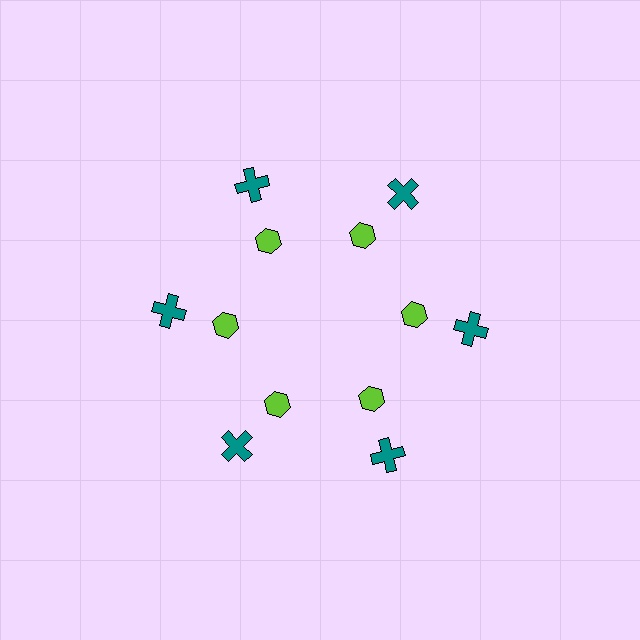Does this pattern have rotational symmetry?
Yes, this pattern has 6-fold rotational symmetry. It looks the same after rotating 60 degrees around the center.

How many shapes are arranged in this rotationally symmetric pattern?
There are 12 shapes, arranged in 6 groups of 2.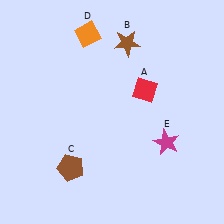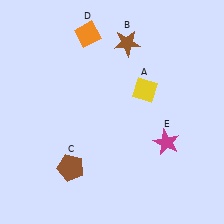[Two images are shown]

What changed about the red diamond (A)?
In Image 1, A is red. In Image 2, it changed to yellow.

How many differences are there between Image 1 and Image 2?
There is 1 difference between the two images.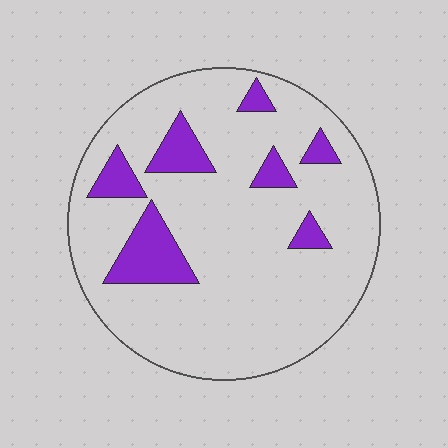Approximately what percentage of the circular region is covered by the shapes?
Approximately 15%.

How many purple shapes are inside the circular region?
7.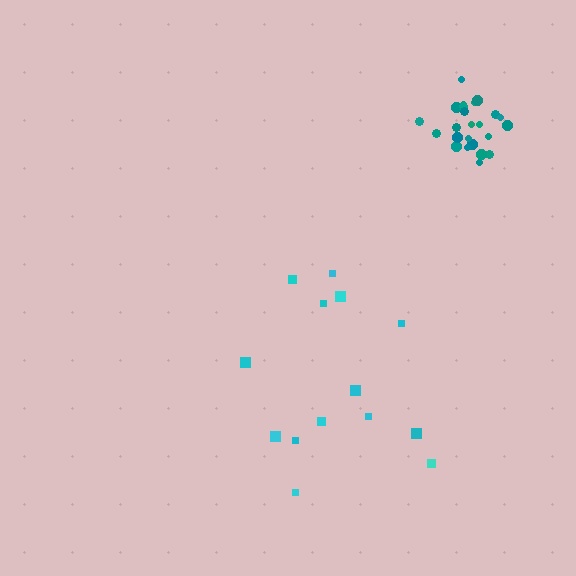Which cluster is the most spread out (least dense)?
Cyan.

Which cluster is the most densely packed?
Teal.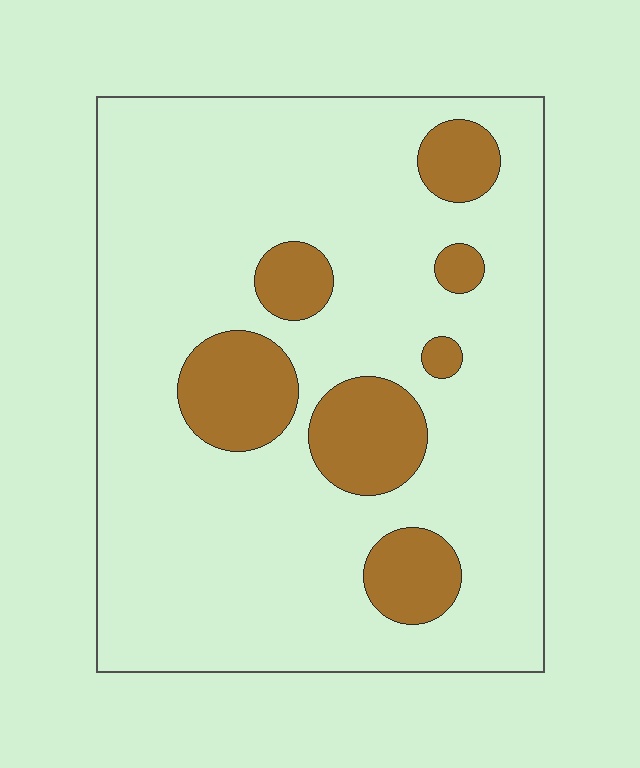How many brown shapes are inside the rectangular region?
7.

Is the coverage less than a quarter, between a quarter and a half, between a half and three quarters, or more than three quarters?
Less than a quarter.